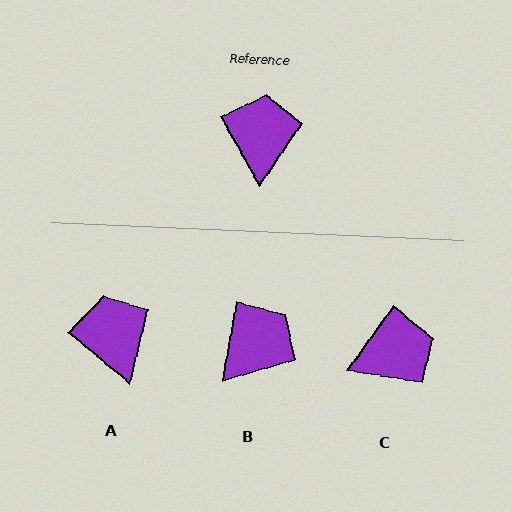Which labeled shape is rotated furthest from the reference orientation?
C, about 65 degrees away.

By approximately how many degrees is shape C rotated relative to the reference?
Approximately 65 degrees clockwise.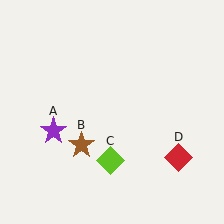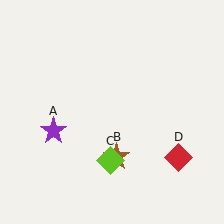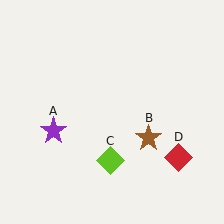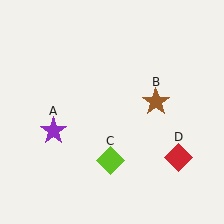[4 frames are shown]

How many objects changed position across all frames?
1 object changed position: brown star (object B).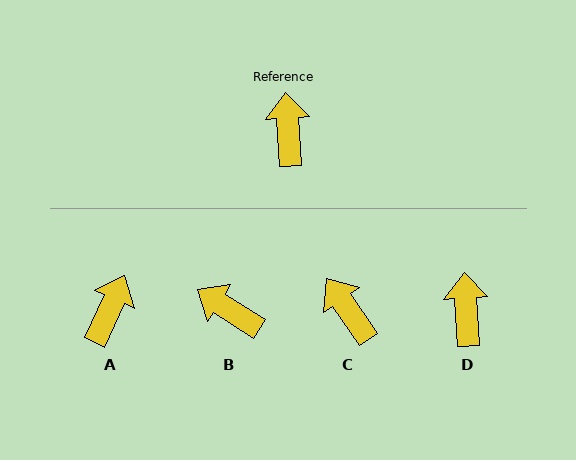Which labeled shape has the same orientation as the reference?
D.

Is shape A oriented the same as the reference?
No, it is off by about 28 degrees.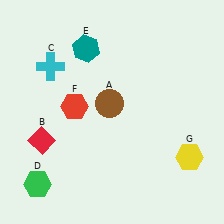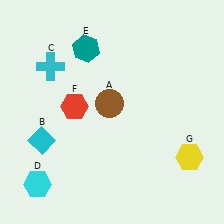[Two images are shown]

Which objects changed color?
B changed from red to cyan. D changed from green to cyan.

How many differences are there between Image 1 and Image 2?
There are 2 differences between the two images.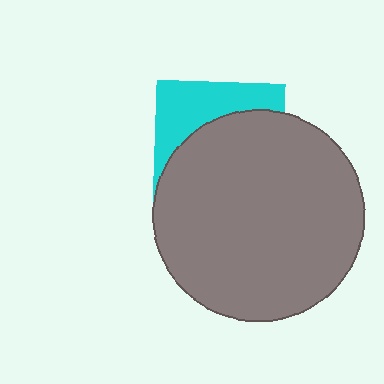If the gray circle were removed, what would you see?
You would see the complete cyan square.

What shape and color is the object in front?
The object in front is a gray circle.